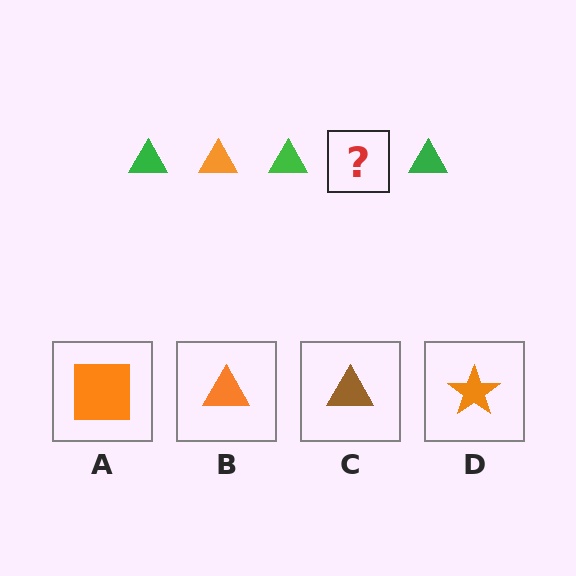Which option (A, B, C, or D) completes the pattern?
B.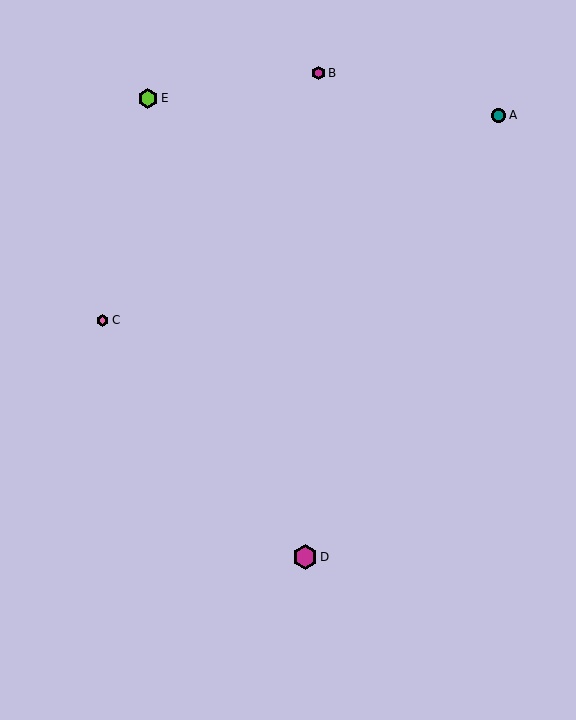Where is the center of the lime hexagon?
The center of the lime hexagon is at (148, 98).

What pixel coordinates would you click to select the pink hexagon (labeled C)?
Click at (103, 320) to select the pink hexagon C.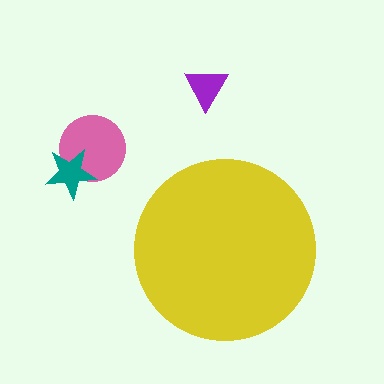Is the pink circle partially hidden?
No, the pink circle is fully visible.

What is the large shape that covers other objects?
A yellow circle.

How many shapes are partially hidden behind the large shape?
0 shapes are partially hidden.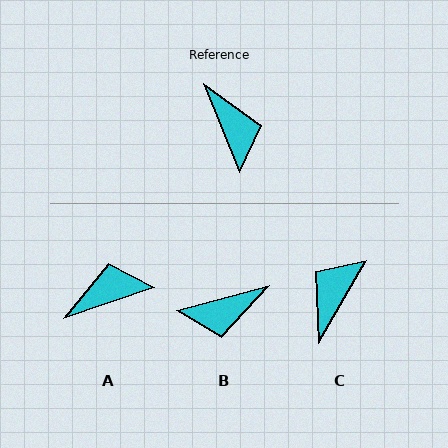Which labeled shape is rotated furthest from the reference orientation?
C, about 128 degrees away.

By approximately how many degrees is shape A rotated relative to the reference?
Approximately 87 degrees counter-clockwise.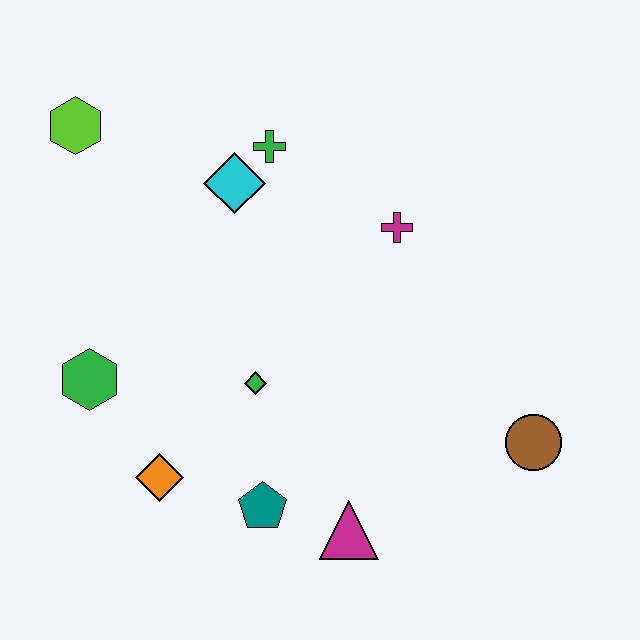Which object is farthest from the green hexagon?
The brown circle is farthest from the green hexagon.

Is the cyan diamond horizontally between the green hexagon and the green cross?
Yes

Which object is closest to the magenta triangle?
The teal pentagon is closest to the magenta triangle.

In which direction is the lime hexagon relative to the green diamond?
The lime hexagon is above the green diamond.